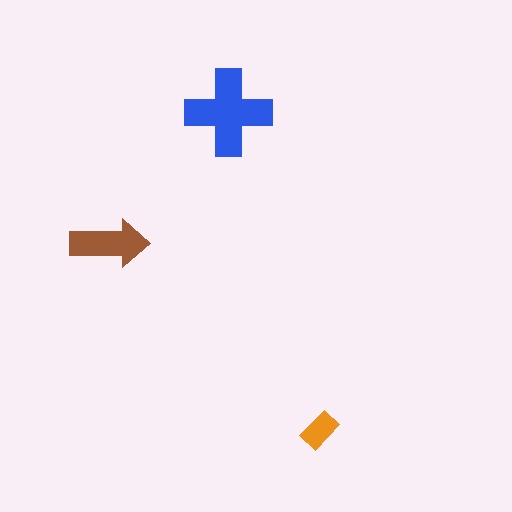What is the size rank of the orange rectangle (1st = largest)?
3rd.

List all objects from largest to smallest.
The blue cross, the brown arrow, the orange rectangle.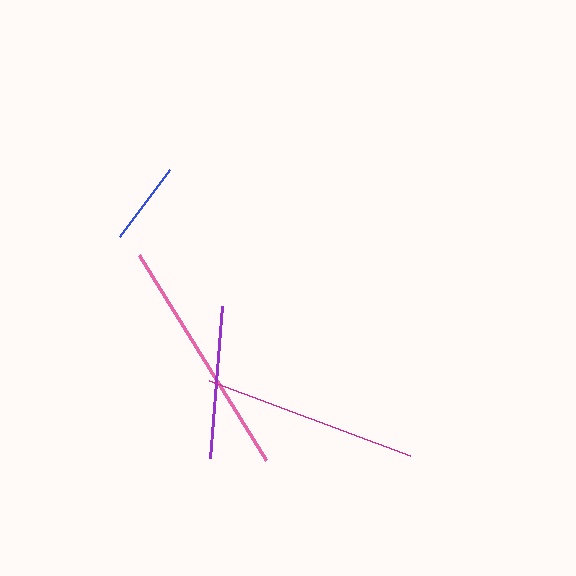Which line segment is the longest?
The pink line is the longest at approximately 241 pixels.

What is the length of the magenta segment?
The magenta segment is approximately 215 pixels long.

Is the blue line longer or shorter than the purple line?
The purple line is longer than the blue line.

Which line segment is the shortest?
The blue line is the shortest at approximately 83 pixels.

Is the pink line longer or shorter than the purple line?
The pink line is longer than the purple line.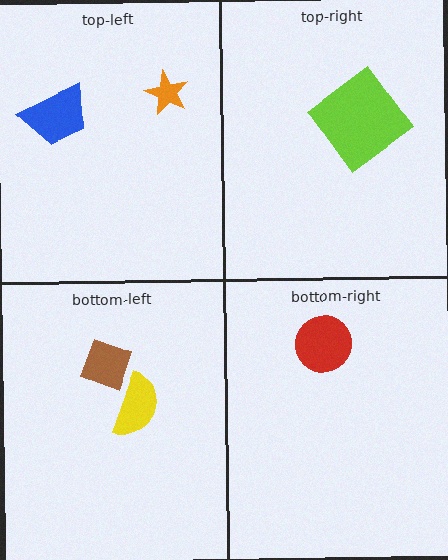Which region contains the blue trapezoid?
The top-left region.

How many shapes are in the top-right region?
1.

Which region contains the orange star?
The top-left region.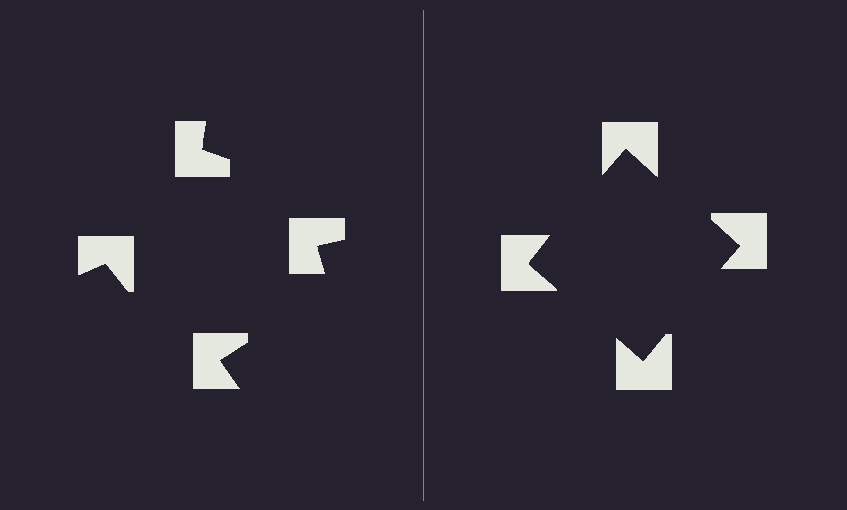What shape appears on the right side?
An illusory square.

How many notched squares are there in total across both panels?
8 — 4 on each side.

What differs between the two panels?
The notched squares are positioned identically on both sides; only the wedge orientations differ. On the right they align to a square; on the left they are misaligned.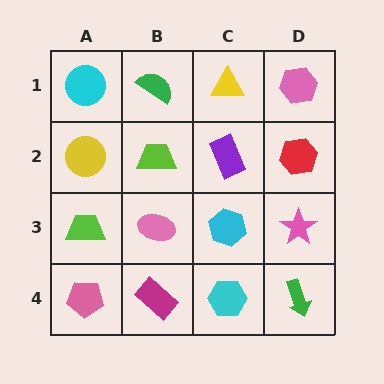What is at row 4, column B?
A magenta rectangle.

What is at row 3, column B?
A pink ellipse.